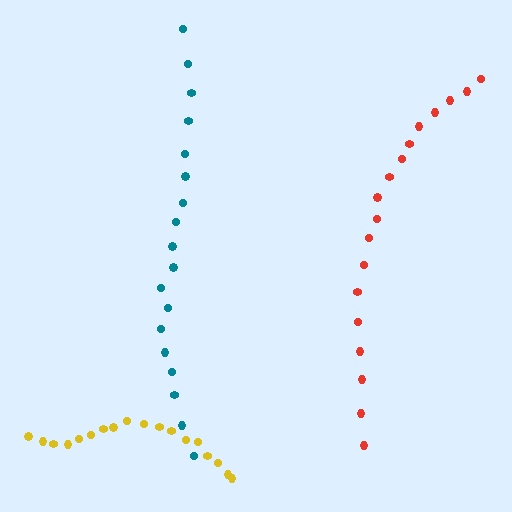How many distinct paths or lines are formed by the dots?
There are 3 distinct paths.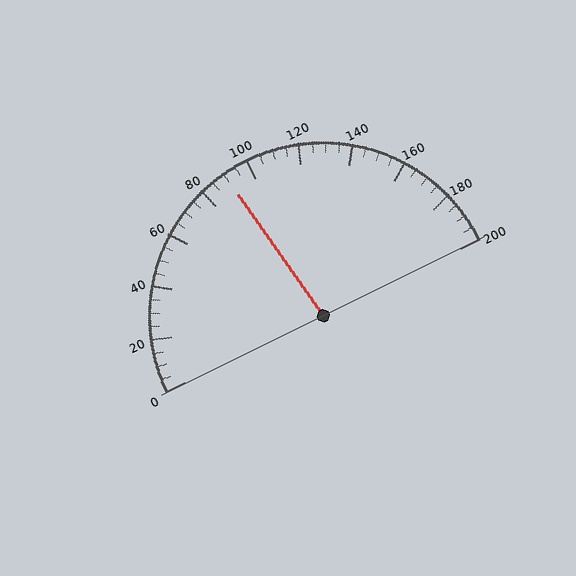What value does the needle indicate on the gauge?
The needle indicates approximately 90.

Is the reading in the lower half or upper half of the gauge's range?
The reading is in the lower half of the range (0 to 200).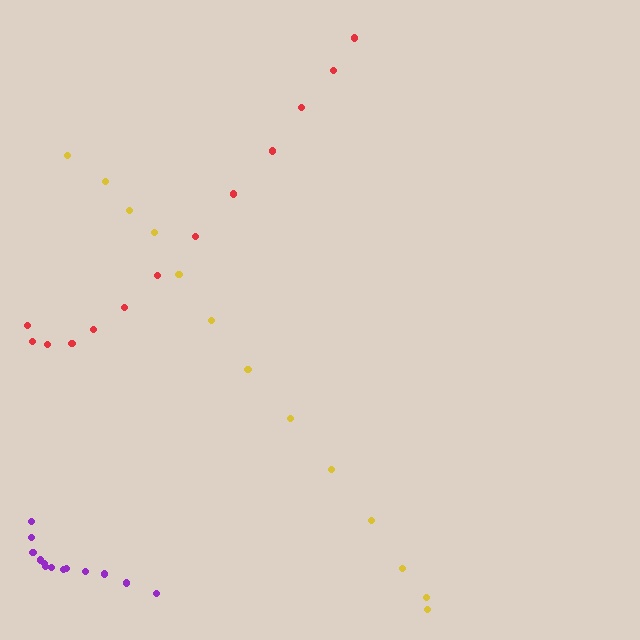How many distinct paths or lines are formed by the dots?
There are 3 distinct paths.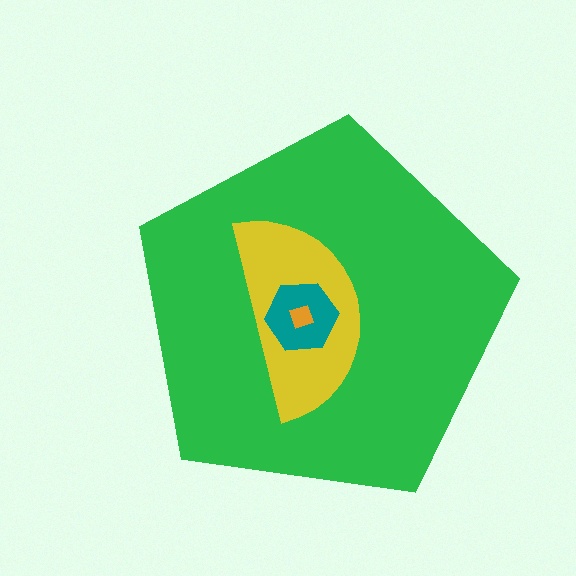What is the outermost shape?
The green pentagon.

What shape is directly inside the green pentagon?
The yellow semicircle.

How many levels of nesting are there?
4.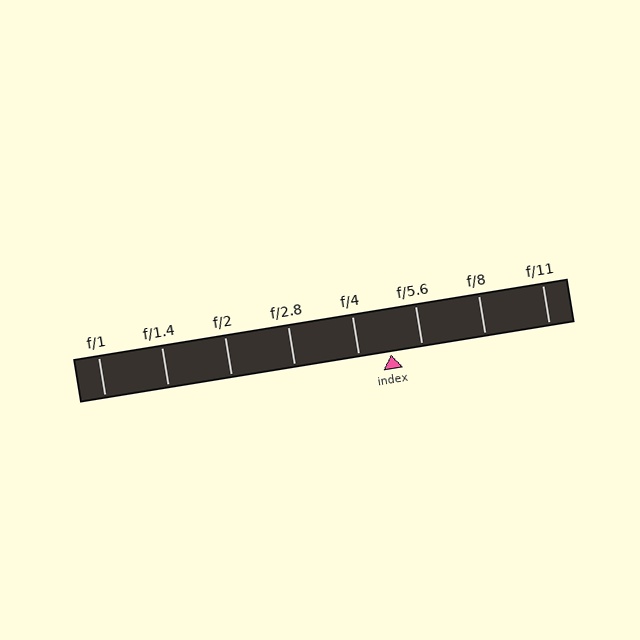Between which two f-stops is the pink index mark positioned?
The index mark is between f/4 and f/5.6.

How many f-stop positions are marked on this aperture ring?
There are 8 f-stop positions marked.